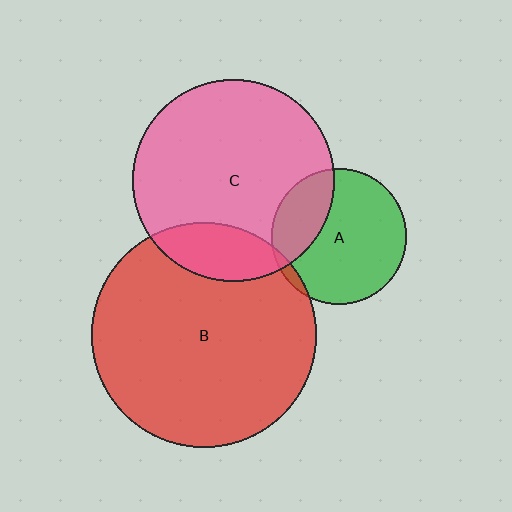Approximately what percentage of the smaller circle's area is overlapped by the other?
Approximately 15%.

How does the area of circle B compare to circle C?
Approximately 1.2 times.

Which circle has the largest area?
Circle B (red).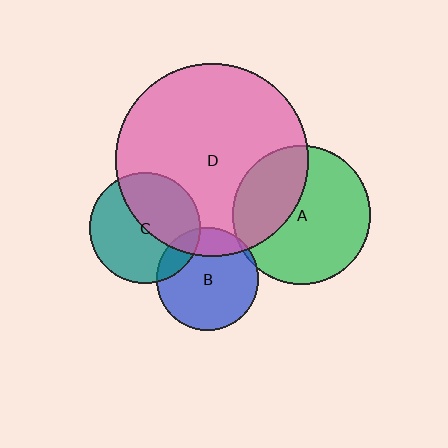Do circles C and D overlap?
Yes.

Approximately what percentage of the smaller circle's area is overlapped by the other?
Approximately 45%.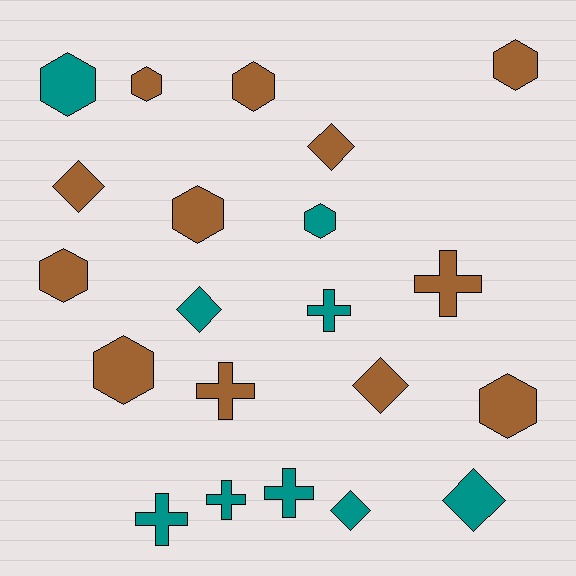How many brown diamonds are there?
There are 3 brown diamonds.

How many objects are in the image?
There are 21 objects.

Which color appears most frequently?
Brown, with 12 objects.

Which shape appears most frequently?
Hexagon, with 9 objects.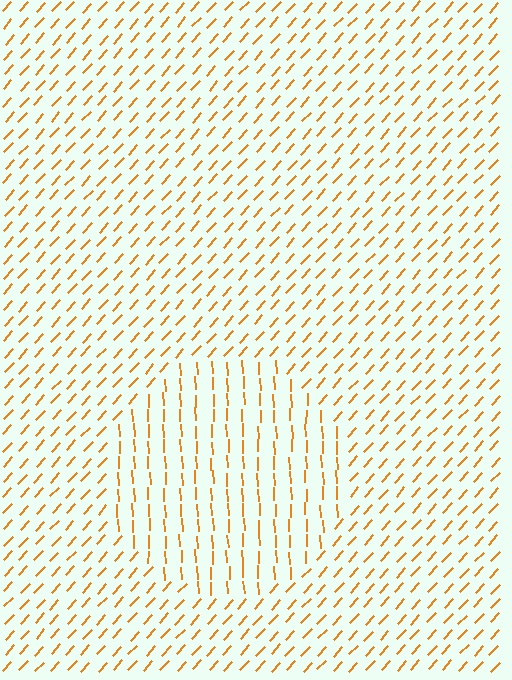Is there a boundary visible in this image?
Yes, there is a texture boundary formed by a change in line orientation.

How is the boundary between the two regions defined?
The boundary is defined purely by a change in line orientation (approximately 45 degrees difference). All lines are the same color and thickness.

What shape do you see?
I see a circle.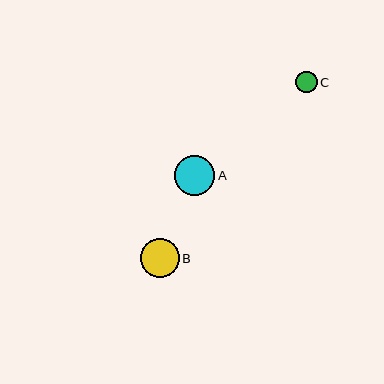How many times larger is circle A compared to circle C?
Circle A is approximately 1.9 times the size of circle C.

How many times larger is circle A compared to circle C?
Circle A is approximately 1.9 times the size of circle C.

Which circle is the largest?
Circle A is the largest with a size of approximately 40 pixels.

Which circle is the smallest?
Circle C is the smallest with a size of approximately 21 pixels.